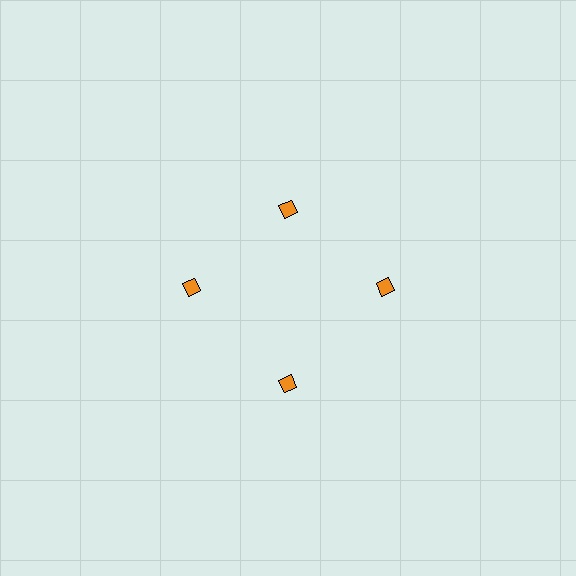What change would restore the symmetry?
The symmetry would be restored by moving it outward, back onto the ring so that all 4 diamonds sit at equal angles and equal distance from the center.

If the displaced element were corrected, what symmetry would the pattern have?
It would have 4-fold rotational symmetry — the pattern would map onto itself every 90 degrees.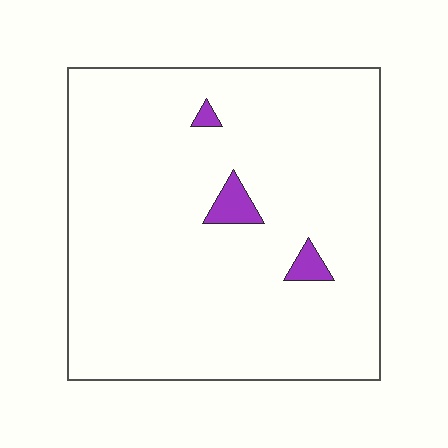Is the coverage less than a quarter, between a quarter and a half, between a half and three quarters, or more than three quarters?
Less than a quarter.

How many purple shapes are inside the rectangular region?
3.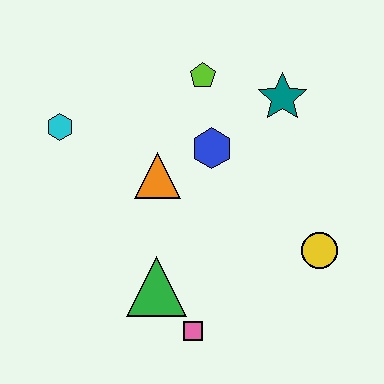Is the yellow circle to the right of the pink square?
Yes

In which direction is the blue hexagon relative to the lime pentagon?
The blue hexagon is below the lime pentagon.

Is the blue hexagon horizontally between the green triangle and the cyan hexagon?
No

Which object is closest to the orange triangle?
The blue hexagon is closest to the orange triangle.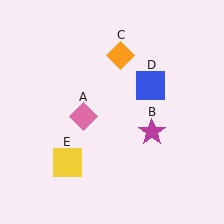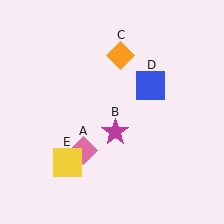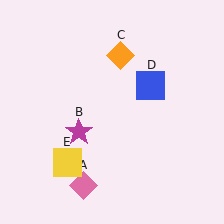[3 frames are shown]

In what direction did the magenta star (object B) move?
The magenta star (object B) moved left.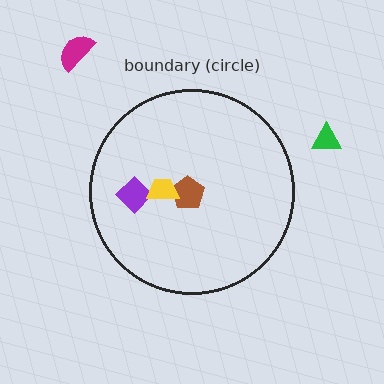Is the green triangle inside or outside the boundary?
Outside.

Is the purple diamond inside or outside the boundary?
Inside.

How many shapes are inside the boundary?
3 inside, 2 outside.